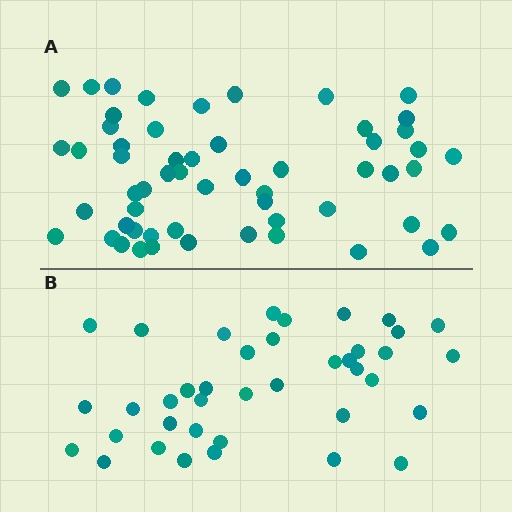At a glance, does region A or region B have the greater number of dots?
Region A (the top region) has more dots.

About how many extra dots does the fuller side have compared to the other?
Region A has approximately 15 more dots than region B.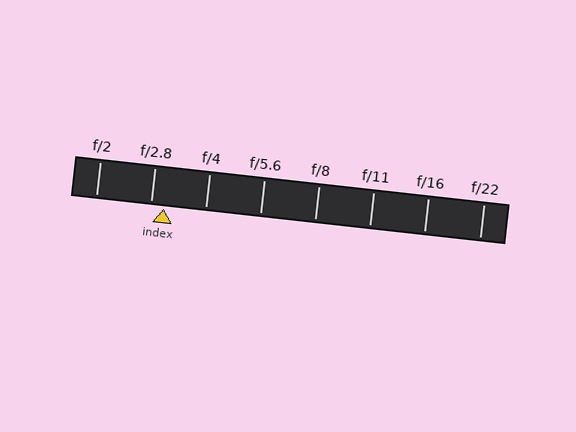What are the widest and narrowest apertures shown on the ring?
The widest aperture shown is f/2 and the narrowest is f/22.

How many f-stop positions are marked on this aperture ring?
There are 8 f-stop positions marked.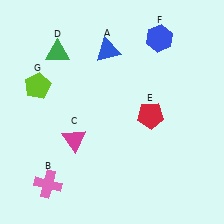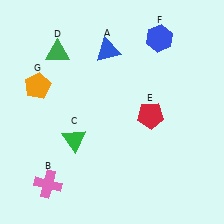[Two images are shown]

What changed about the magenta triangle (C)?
In Image 1, C is magenta. In Image 2, it changed to green.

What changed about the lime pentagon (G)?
In Image 1, G is lime. In Image 2, it changed to orange.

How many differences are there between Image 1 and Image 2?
There are 2 differences between the two images.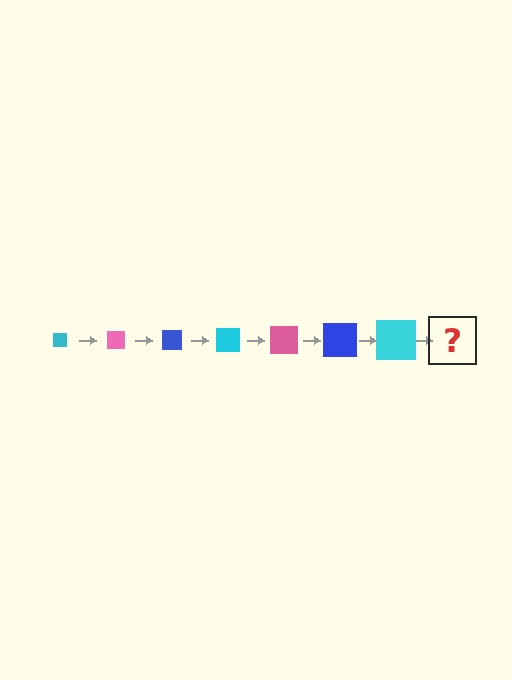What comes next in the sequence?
The next element should be a pink square, larger than the previous one.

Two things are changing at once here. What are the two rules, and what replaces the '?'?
The two rules are that the square grows larger each step and the color cycles through cyan, pink, and blue. The '?' should be a pink square, larger than the previous one.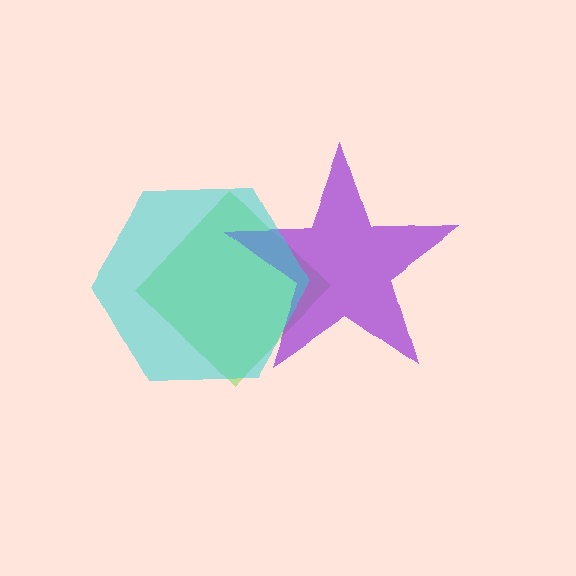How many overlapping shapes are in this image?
There are 3 overlapping shapes in the image.